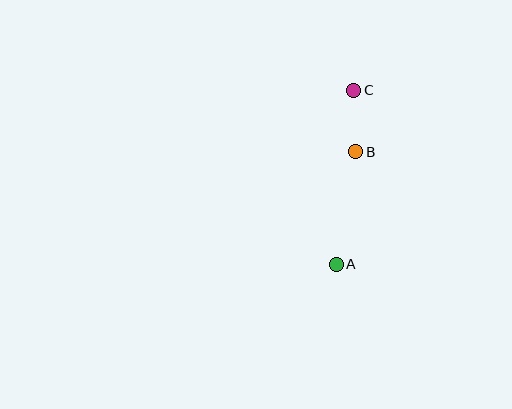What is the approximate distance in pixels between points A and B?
The distance between A and B is approximately 114 pixels.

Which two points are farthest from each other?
Points A and C are farthest from each other.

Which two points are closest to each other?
Points B and C are closest to each other.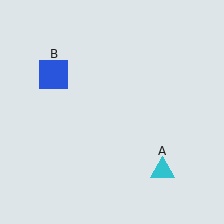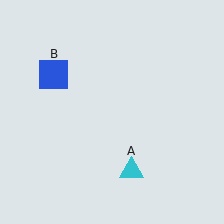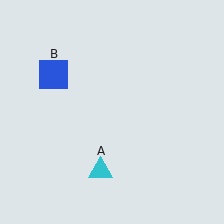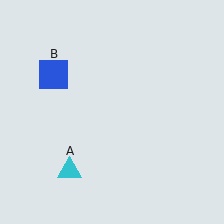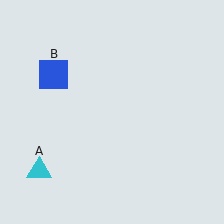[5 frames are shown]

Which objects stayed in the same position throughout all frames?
Blue square (object B) remained stationary.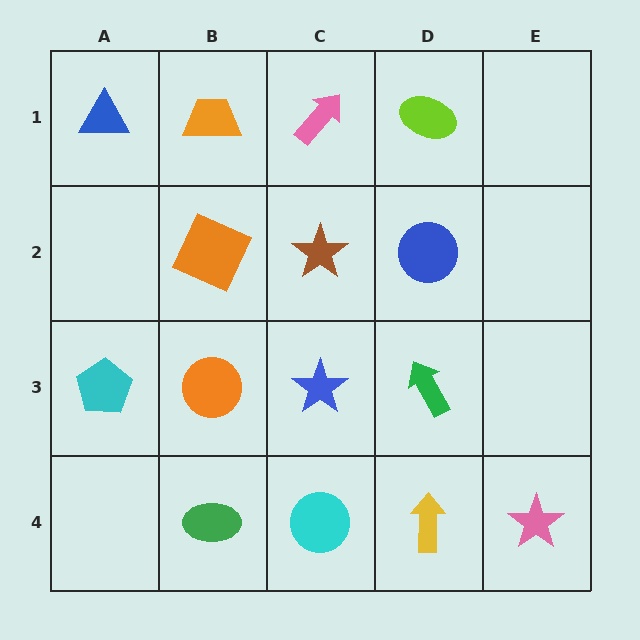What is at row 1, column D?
A lime ellipse.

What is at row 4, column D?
A yellow arrow.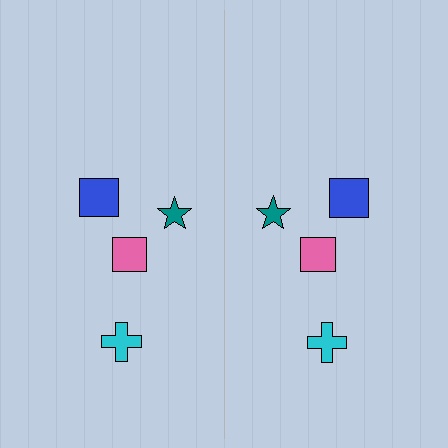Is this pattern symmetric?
Yes, this pattern has bilateral (reflection) symmetry.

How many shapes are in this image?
There are 8 shapes in this image.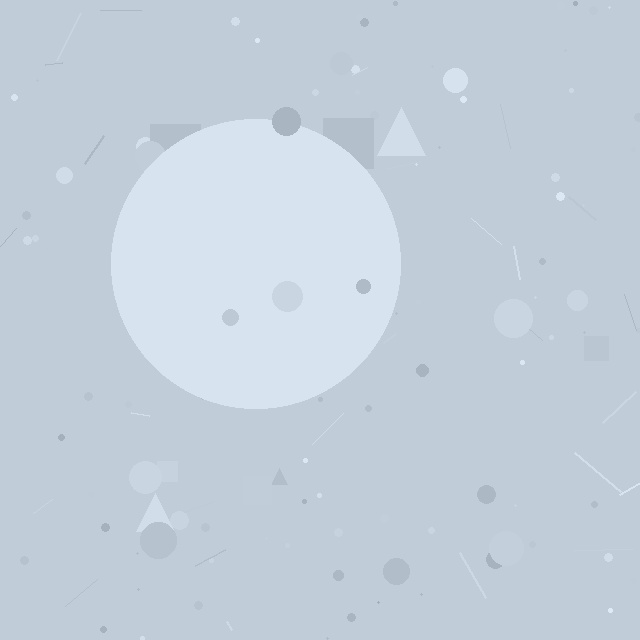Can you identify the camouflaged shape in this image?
The camouflaged shape is a circle.